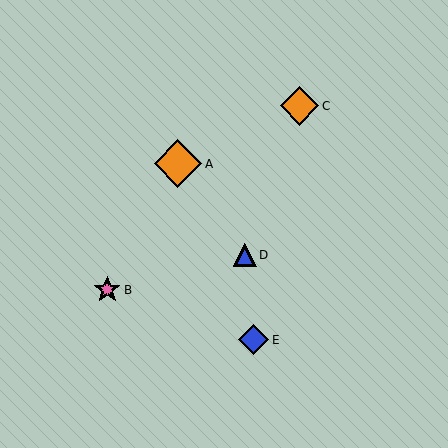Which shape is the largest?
The orange diamond (labeled A) is the largest.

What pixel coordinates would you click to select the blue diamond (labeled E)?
Click at (254, 340) to select the blue diamond E.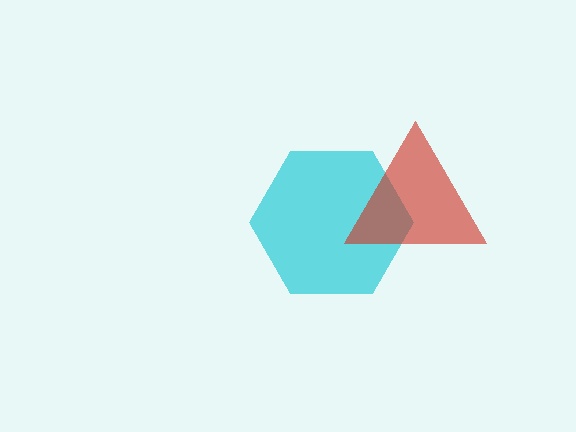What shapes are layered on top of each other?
The layered shapes are: a cyan hexagon, a red triangle.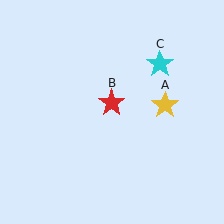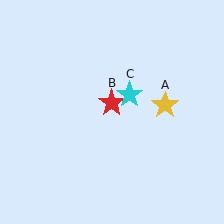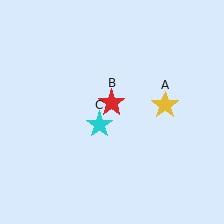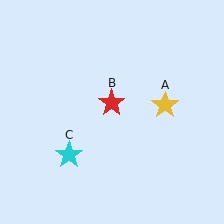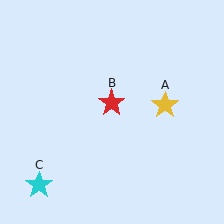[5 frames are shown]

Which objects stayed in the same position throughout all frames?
Yellow star (object A) and red star (object B) remained stationary.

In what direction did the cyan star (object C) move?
The cyan star (object C) moved down and to the left.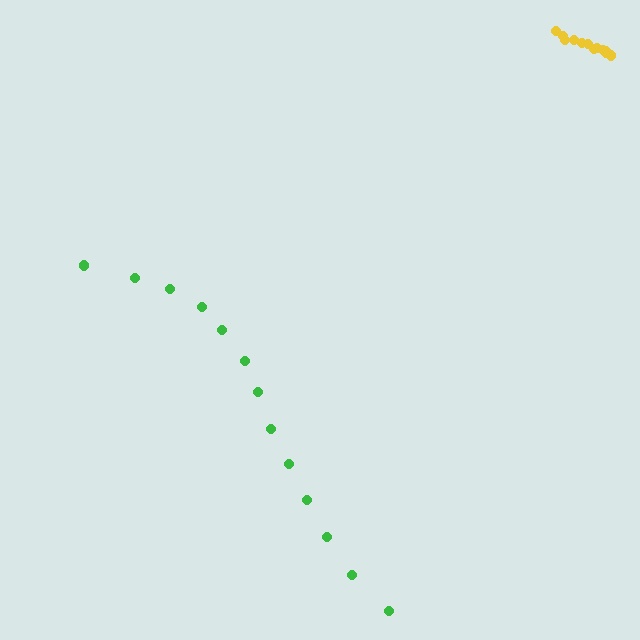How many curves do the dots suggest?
There are 2 distinct paths.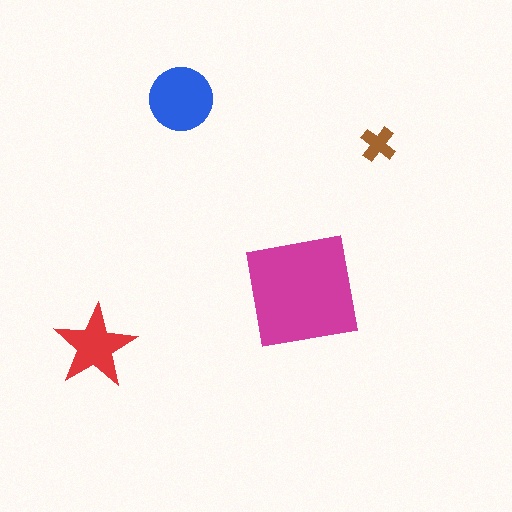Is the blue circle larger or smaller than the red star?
Larger.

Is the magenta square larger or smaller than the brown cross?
Larger.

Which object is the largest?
The magenta square.